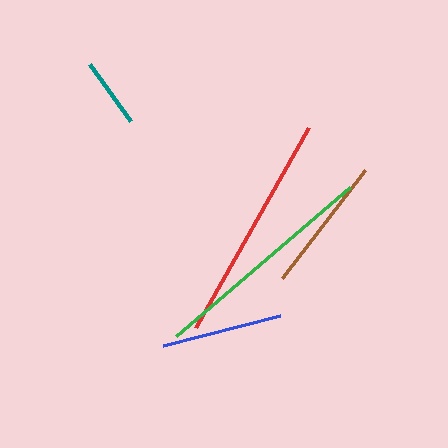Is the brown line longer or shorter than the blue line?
The brown line is longer than the blue line.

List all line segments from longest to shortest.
From longest to shortest: red, green, brown, blue, teal.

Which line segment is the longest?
The red line is the longest at approximately 229 pixels.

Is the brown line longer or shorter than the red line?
The red line is longer than the brown line.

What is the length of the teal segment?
The teal segment is approximately 70 pixels long.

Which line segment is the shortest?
The teal line is the shortest at approximately 70 pixels.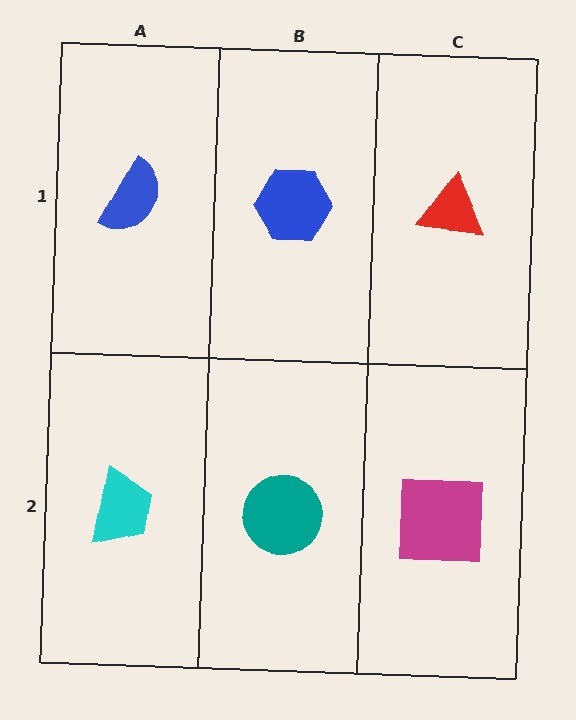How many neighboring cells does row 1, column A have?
2.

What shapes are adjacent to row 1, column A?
A cyan trapezoid (row 2, column A), a blue hexagon (row 1, column B).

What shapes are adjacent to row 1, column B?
A teal circle (row 2, column B), a blue semicircle (row 1, column A), a red triangle (row 1, column C).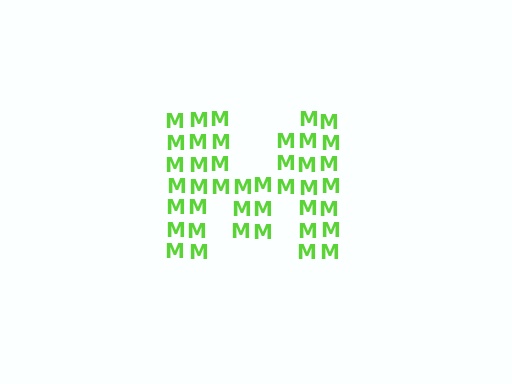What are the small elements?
The small elements are letter M's.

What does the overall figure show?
The overall figure shows the letter M.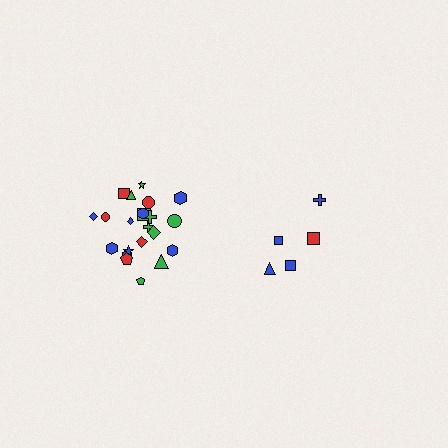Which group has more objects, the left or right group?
The left group.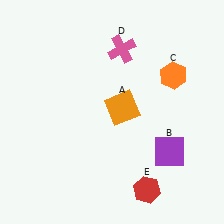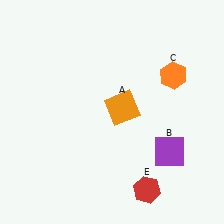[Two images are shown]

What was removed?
The pink cross (D) was removed in Image 2.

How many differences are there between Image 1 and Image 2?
There is 1 difference between the two images.